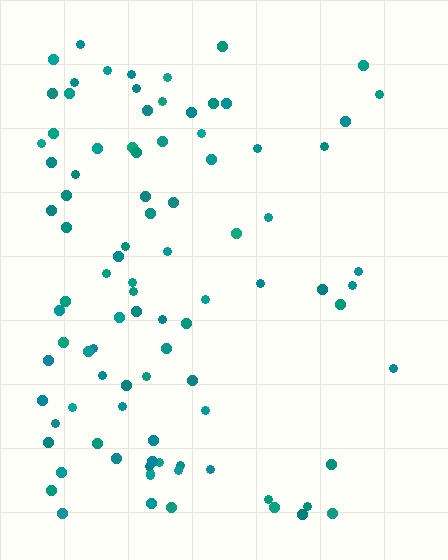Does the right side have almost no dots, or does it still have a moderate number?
Still a moderate number, just noticeably fewer than the left.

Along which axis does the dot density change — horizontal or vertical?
Horizontal.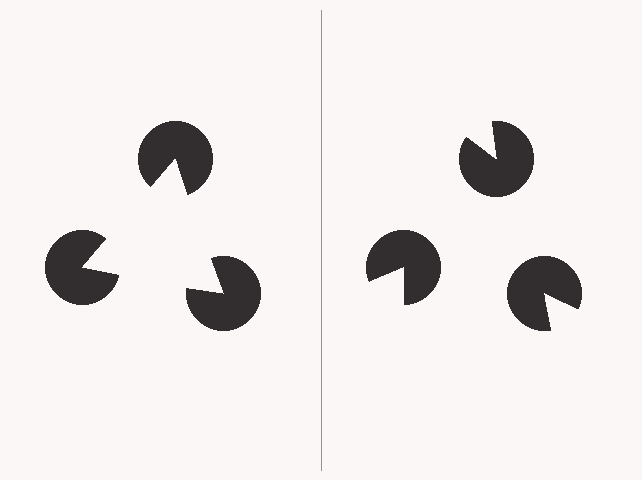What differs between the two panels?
The pac-man discs are positioned identically on both sides; only the wedge orientations differ. On the left they align to a triangle; on the right they are misaligned.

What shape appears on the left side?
An illusory triangle.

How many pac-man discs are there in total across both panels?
6 — 3 on each side.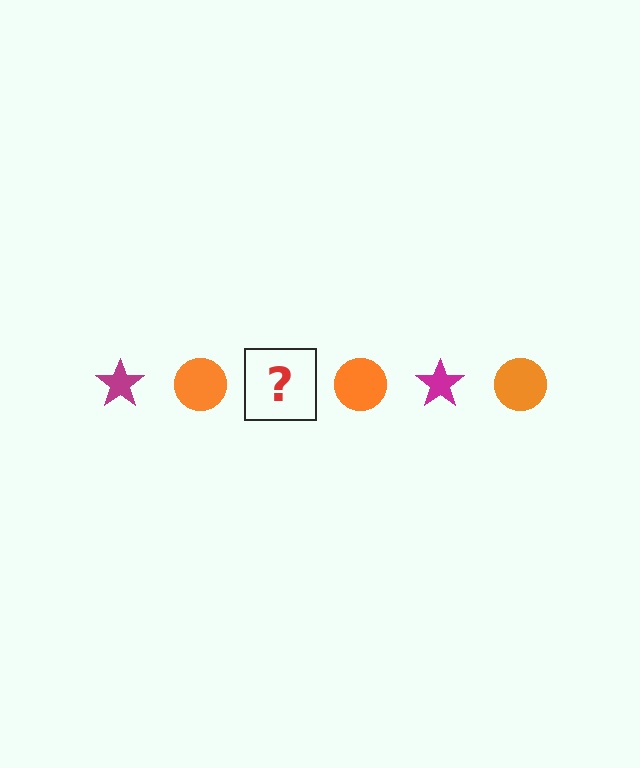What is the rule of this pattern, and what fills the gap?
The rule is that the pattern alternates between magenta star and orange circle. The gap should be filled with a magenta star.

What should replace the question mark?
The question mark should be replaced with a magenta star.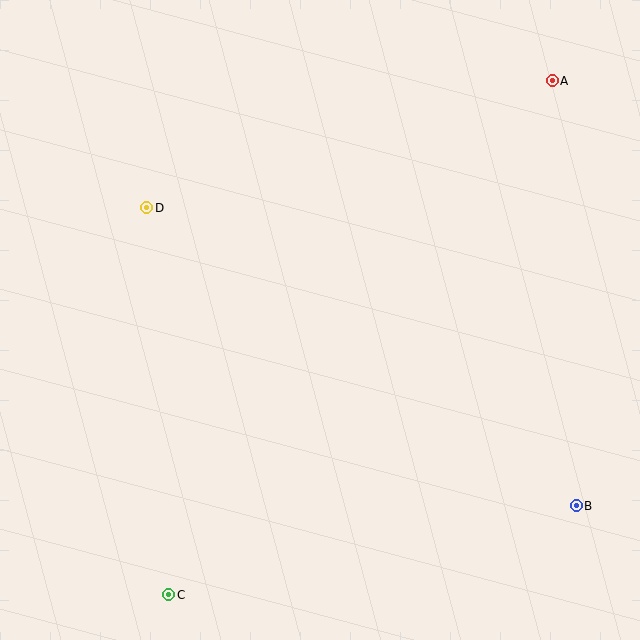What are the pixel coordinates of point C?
Point C is at (169, 595).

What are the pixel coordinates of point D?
Point D is at (147, 208).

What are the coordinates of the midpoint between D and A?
The midpoint between D and A is at (349, 144).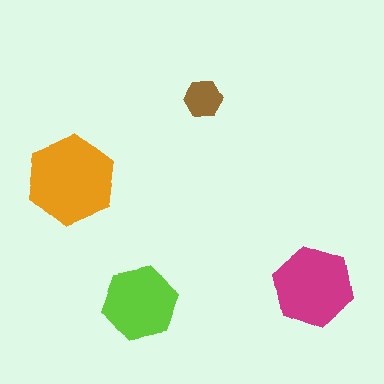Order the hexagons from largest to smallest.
the orange one, the magenta one, the lime one, the brown one.